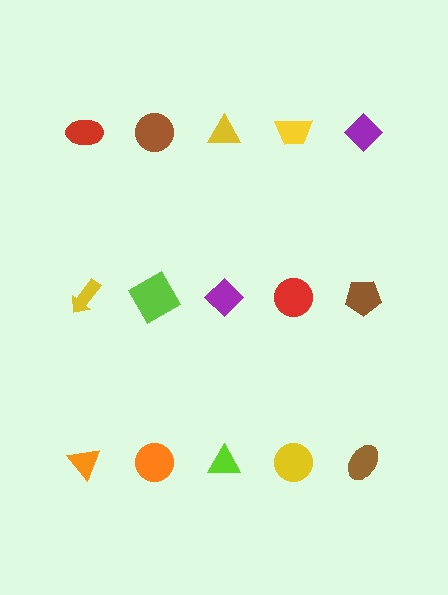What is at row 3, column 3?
A lime triangle.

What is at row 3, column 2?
An orange circle.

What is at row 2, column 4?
A red circle.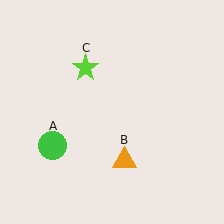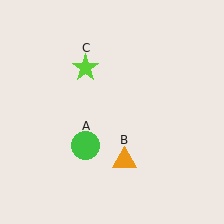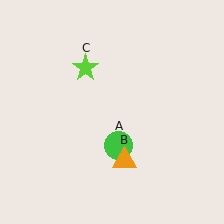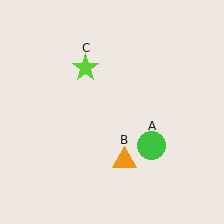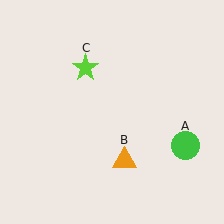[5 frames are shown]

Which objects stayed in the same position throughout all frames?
Orange triangle (object B) and lime star (object C) remained stationary.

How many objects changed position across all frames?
1 object changed position: green circle (object A).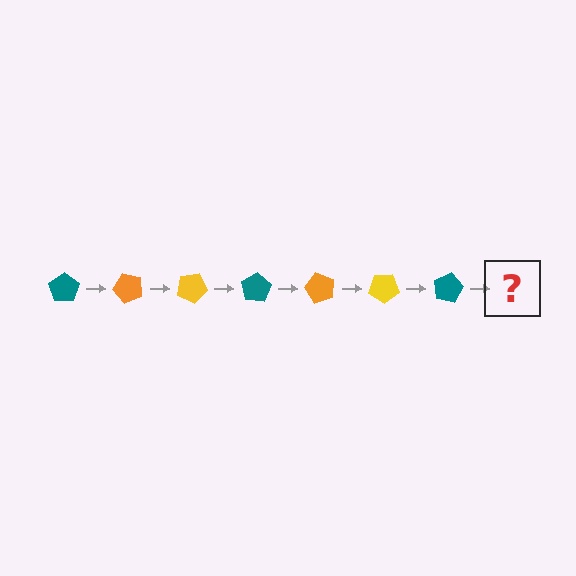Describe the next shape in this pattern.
It should be an orange pentagon, rotated 350 degrees from the start.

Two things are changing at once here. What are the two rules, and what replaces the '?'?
The two rules are that it rotates 50 degrees each step and the color cycles through teal, orange, and yellow. The '?' should be an orange pentagon, rotated 350 degrees from the start.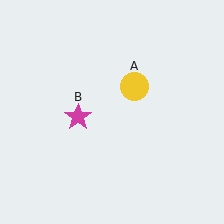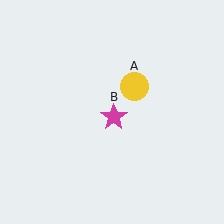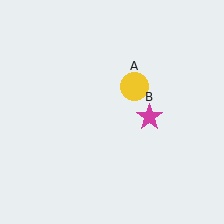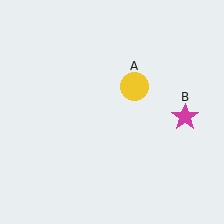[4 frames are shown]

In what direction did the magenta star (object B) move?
The magenta star (object B) moved right.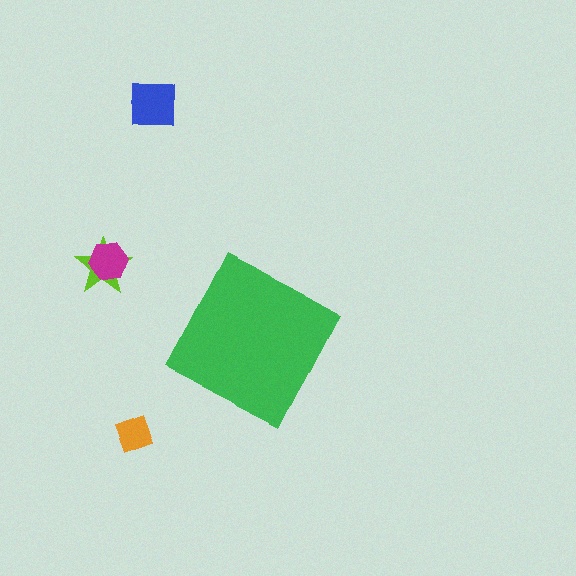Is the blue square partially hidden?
No, the blue square is fully visible.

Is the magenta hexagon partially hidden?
No, the magenta hexagon is fully visible.